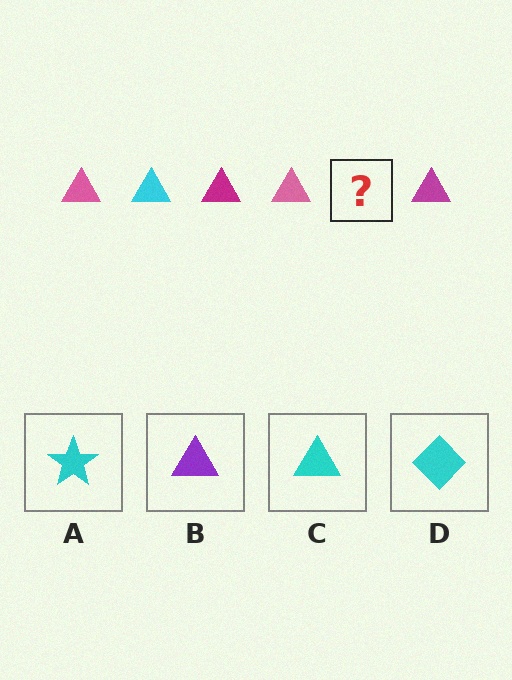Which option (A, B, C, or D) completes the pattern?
C.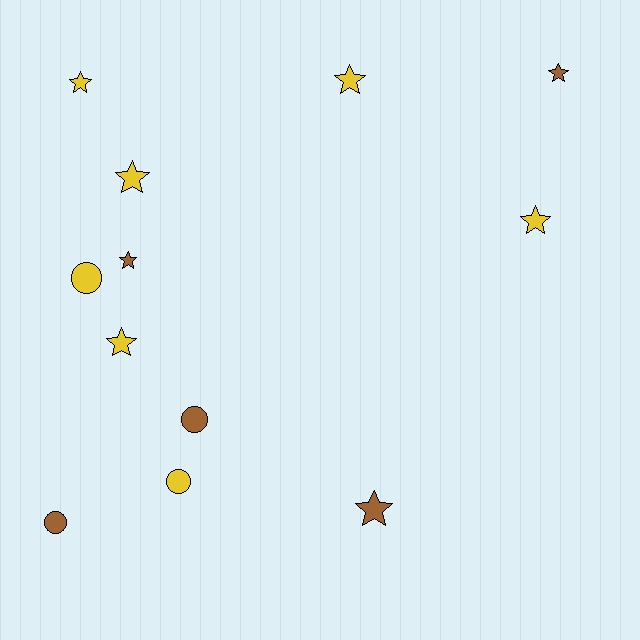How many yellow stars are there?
There are 5 yellow stars.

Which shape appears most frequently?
Star, with 8 objects.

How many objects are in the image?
There are 12 objects.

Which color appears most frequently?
Yellow, with 7 objects.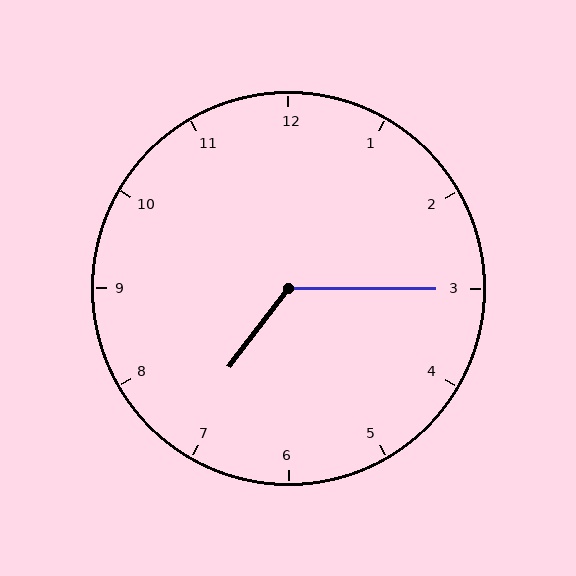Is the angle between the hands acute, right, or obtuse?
It is obtuse.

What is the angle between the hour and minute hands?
Approximately 128 degrees.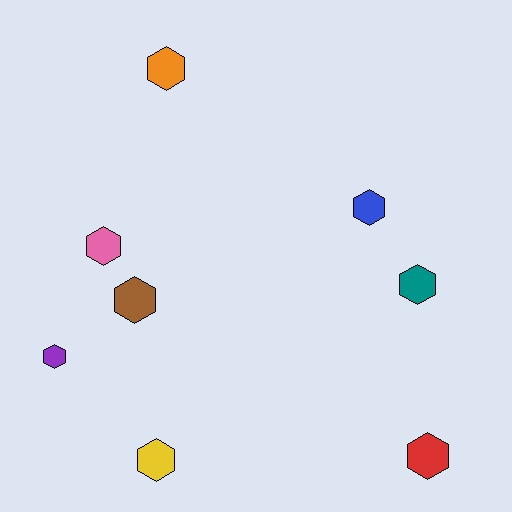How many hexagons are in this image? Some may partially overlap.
There are 8 hexagons.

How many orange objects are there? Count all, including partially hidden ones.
There is 1 orange object.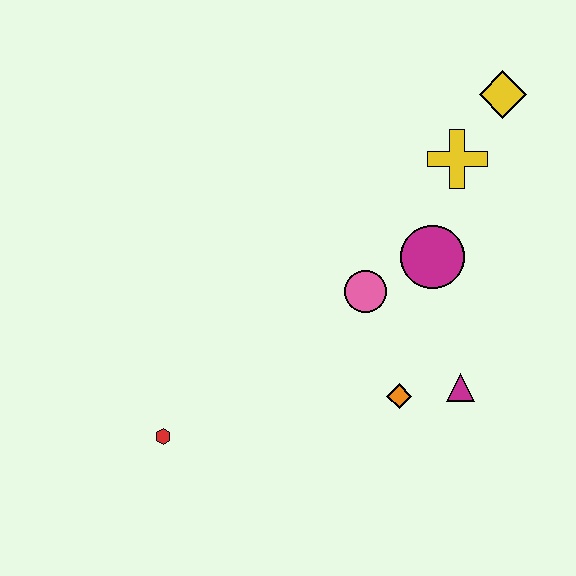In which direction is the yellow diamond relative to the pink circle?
The yellow diamond is above the pink circle.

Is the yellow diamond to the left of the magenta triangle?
No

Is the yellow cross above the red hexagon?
Yes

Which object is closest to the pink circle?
The magenta circle is closest to the pink circle.